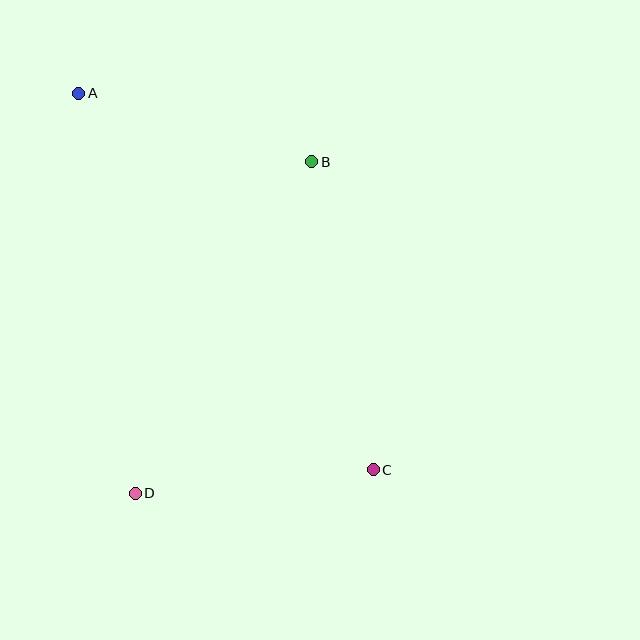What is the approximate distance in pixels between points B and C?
The distance between B and C is approximately 314 pixels.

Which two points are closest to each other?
Points C and D are closest to each other.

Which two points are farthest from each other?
Points A and C are farthest from each other.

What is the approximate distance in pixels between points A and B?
The distance between A and B is approximately 243 pixels.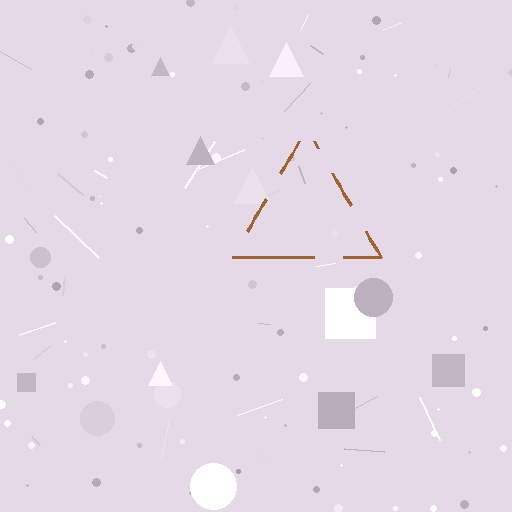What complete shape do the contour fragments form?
The contour fragments form a triangle.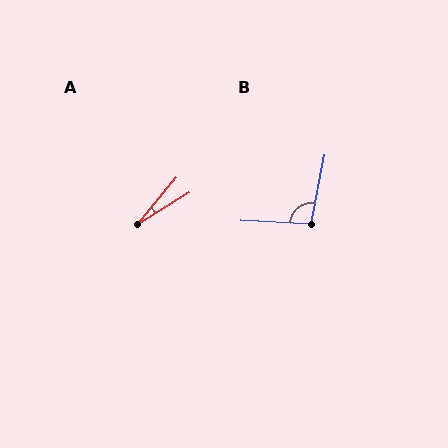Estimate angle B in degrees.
Approximately 98 degrees.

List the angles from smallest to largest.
A (19°), B (98°).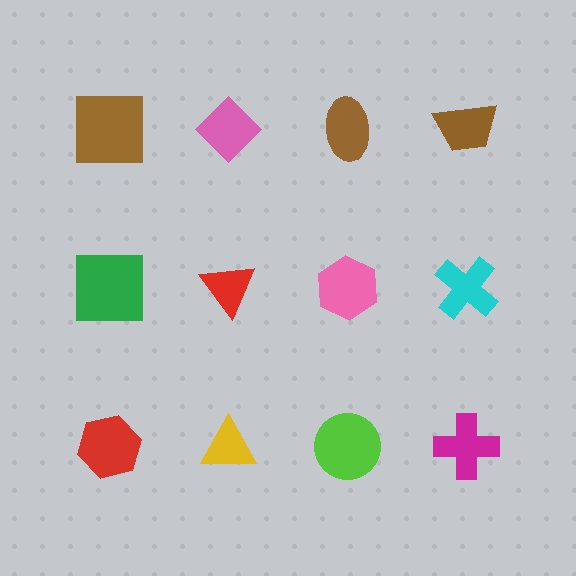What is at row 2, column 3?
A pink hexagon.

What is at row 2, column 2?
A red triangle.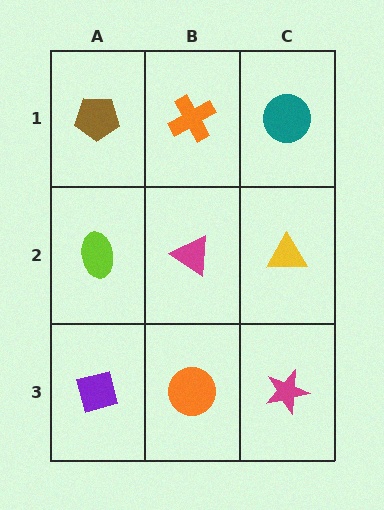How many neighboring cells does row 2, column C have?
3.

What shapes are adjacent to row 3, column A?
A lime ellipse (row 2, column A), an orange circle (row 3, column B).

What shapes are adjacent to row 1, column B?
A magenta triangle (row 2, column B), a brown pentagon (row 1, column A), a teal circle (row 1, column C).